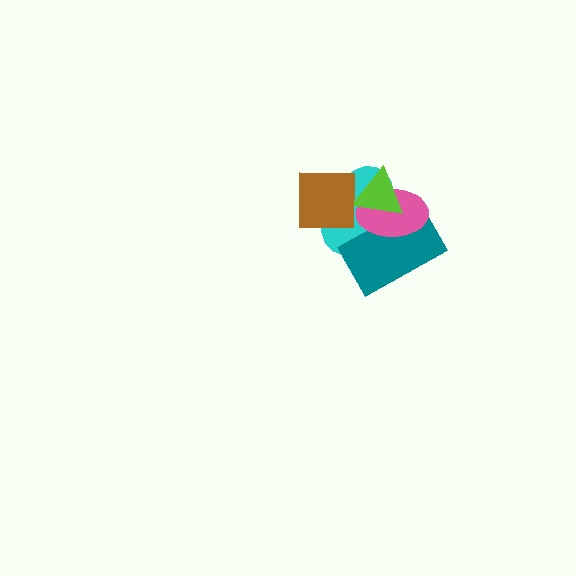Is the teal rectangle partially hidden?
Yes, it is partially covered by another shape.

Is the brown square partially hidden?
No, no other shape covers it.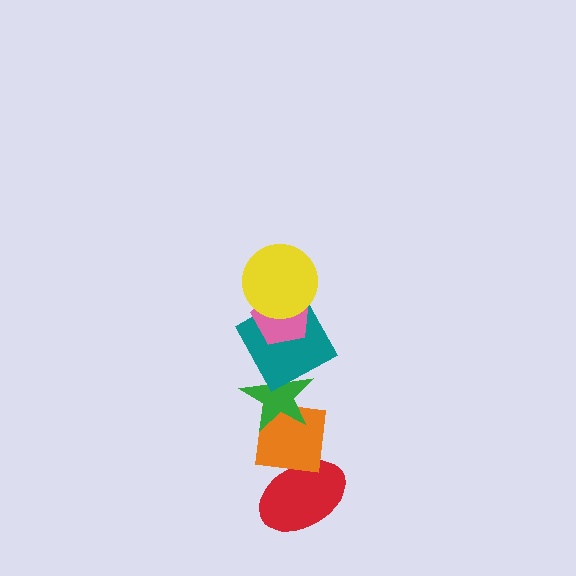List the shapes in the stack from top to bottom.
From top to bottom: the yellow circle, the pink pentagon, the teal square, the green star, the orange square, the red ellipse.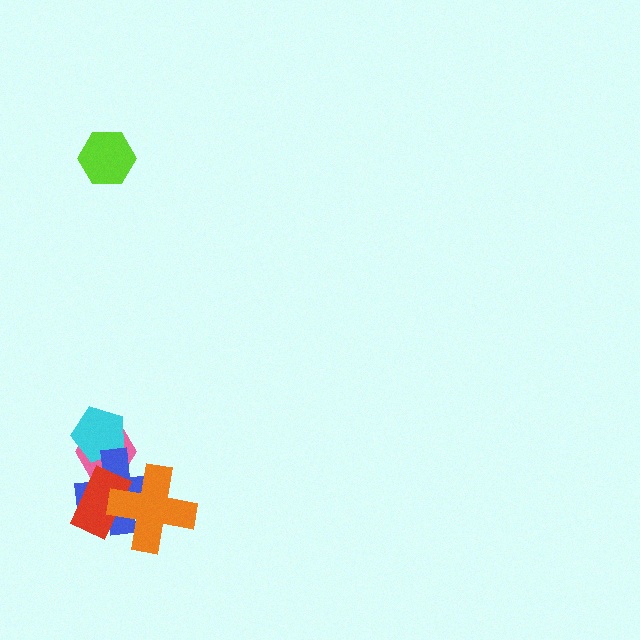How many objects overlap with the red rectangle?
3 objects overlap with the red rectangle.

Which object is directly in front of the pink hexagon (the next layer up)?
The cyan pentagon is directly in front of the pink hexagon.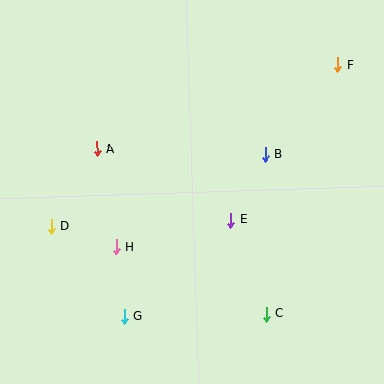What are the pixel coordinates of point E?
Point E is at (231, 220).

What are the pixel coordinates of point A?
Point A is at (97, 149).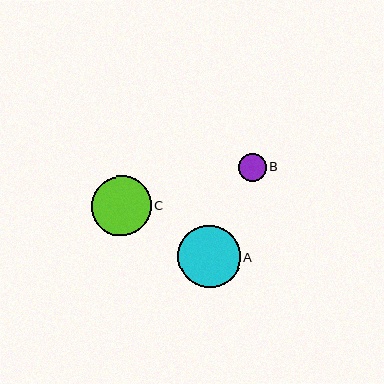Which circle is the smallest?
Circle B is the smallest with a size of approximately 28 pixels.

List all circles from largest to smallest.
From largest to smallest: A, C, B.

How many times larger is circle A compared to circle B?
Circle A is approximately 2.3 times the size of circle B.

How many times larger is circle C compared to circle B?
Circle C is approximately 2.1 times the size of circle B.